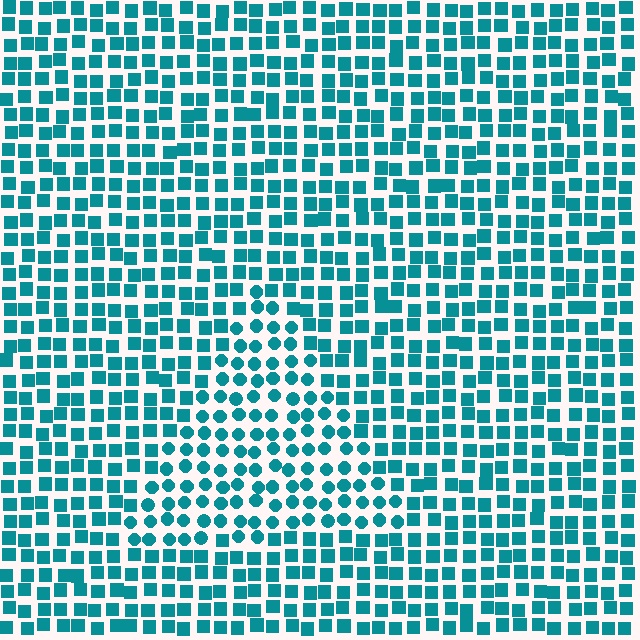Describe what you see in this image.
The image is filled with small teal elements arranged in a uniform grid. A triangle-shaped region contains circles, while the surrounding area contains squares. The boundary is defined purely by the change in element shape.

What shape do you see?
I see a triangle.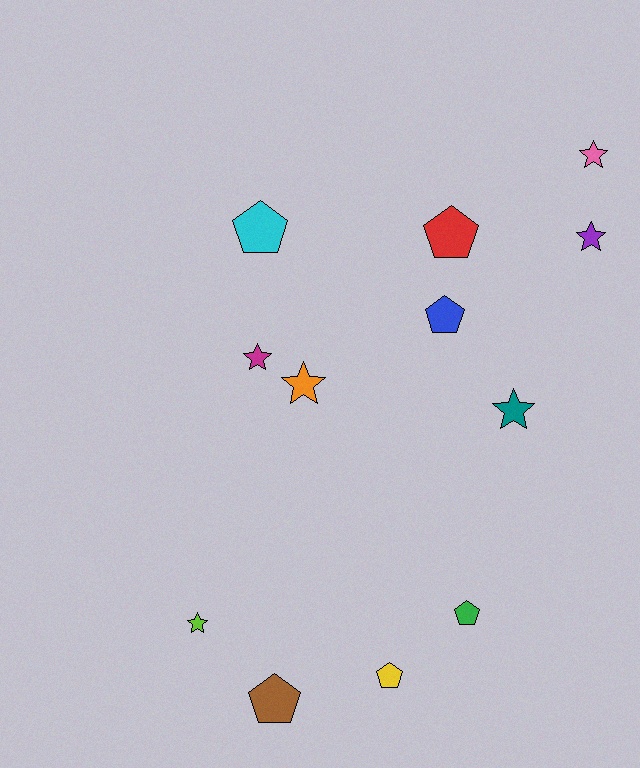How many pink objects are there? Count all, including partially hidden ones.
There is 1 pink object.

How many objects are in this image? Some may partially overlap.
There are 12 objects.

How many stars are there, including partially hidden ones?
There are 6 stars.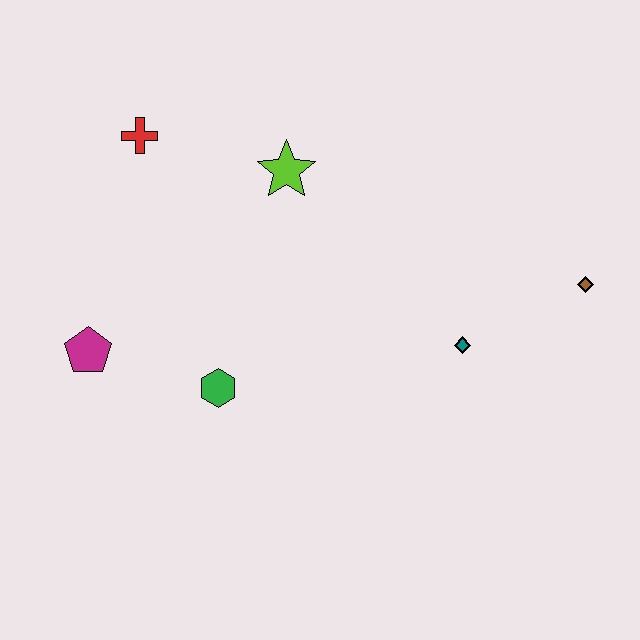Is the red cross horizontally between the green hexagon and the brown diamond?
No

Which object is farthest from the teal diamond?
The red cross is farthest from the teal diamond.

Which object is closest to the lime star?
The red cross is closest to the lime star.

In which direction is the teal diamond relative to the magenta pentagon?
The teal diamond is to the right of the magenta pentagon.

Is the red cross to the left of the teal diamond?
Yes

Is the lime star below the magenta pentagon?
No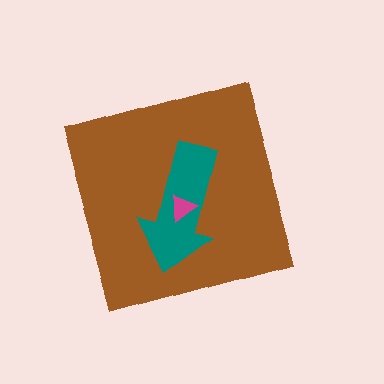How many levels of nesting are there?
3.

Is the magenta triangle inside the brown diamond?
Yes.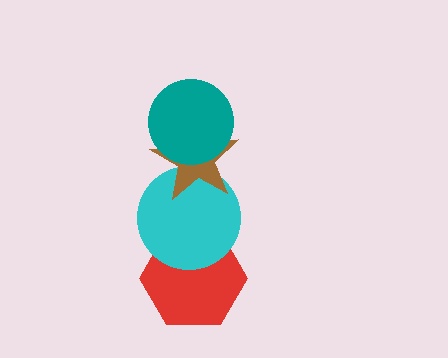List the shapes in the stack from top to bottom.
From top to bottom: the teal circle, the brown star, the cyan circle, the red hexagon.